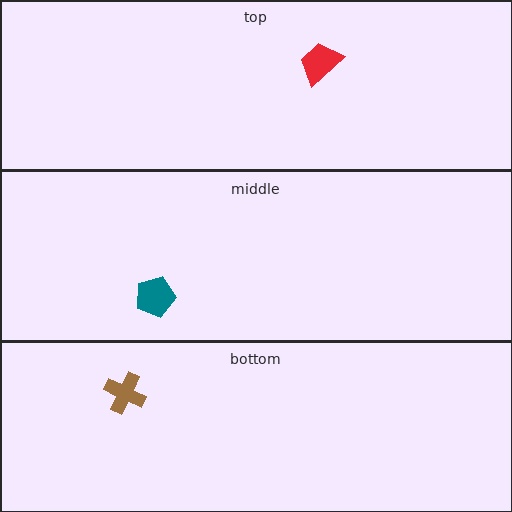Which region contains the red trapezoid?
The top region.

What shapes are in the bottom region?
The brown cross.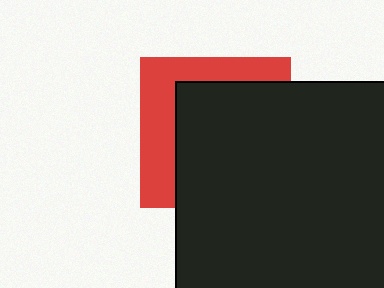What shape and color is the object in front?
The object in front is a black rectangle.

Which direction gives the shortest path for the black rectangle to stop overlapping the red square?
Moving toward the lower-right gives the shortest separation.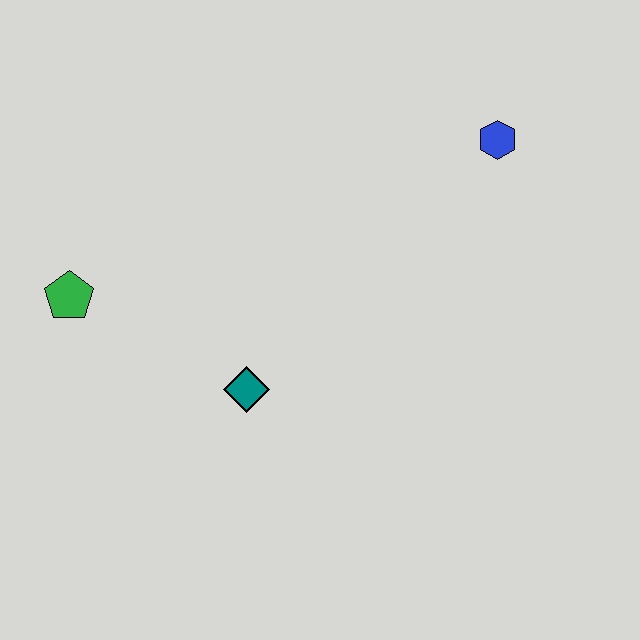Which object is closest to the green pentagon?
The teal diamond is closest to the green pentagon.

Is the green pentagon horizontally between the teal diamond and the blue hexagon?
No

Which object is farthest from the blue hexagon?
The green pentagon is farthest from the blue hexagon.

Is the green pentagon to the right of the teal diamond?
No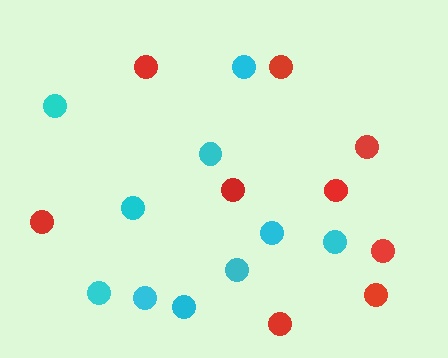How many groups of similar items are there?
There are 2 groups: one group of cyan circles (10) and one group of red circles (9).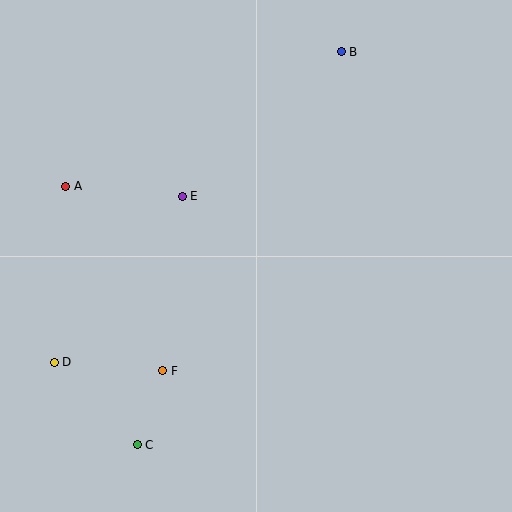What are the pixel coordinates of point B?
Point B is at (341, 52).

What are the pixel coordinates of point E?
Point E is at (182, 196).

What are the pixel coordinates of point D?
Point D is at (54, 362).